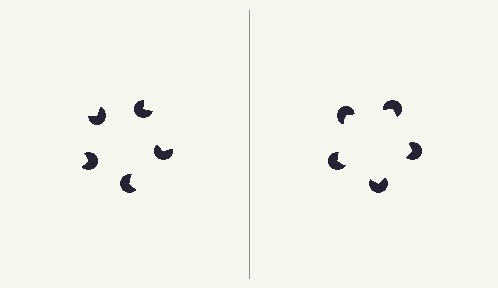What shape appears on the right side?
An illusory pentagon.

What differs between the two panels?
The pac-man discs are positioned identically on both sides; only the wedge orientations differ. On the right they align to a pentagon; on the left they are misaligned.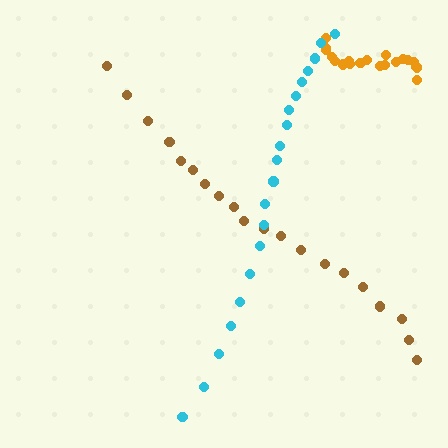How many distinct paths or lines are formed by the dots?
There are 3 distinct paths.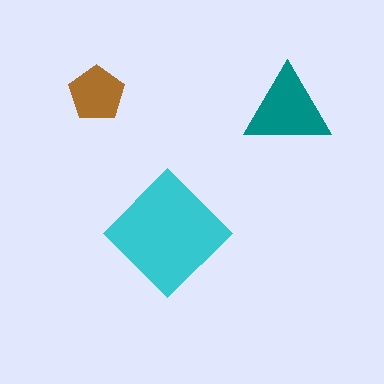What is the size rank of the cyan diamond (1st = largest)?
1st.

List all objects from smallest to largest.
The brown pentagon, the teal triangle, the cyan diamond.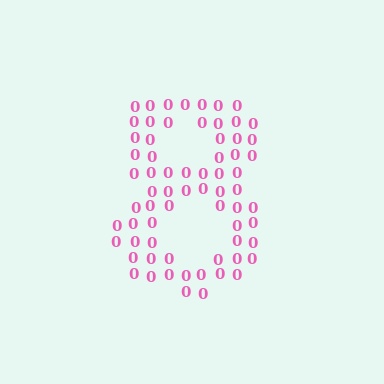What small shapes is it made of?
It is made of small digit 0's.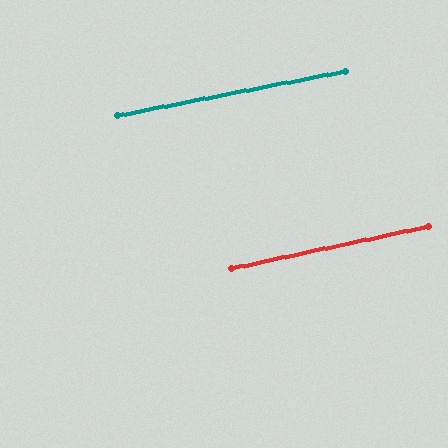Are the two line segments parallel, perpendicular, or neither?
Parallel — their directions differ by only 1.1°.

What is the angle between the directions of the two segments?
Approximately 1 degree.